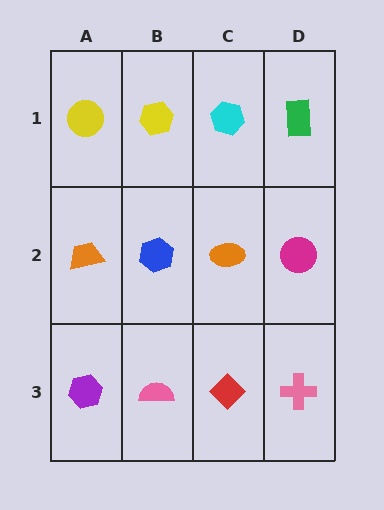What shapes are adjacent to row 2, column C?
A cyan hexagon (row 1, column C), a red diamond (row 3, column C), a blue hexagon (row 2, column B), a magenta circle (row 2, column D).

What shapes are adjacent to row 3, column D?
A magenta circle (row 2, column D), a red diamond (row 3, column C).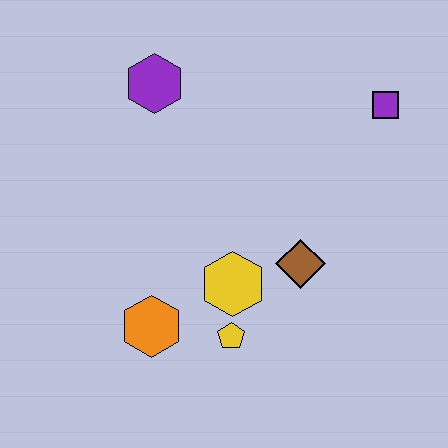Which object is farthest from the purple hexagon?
The yellow pentagon is farthest from the purple hexagon.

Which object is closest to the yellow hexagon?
The yellow pentagon is closest to the yellow hexagon.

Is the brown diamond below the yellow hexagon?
No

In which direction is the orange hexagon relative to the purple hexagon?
The orange hexagon is below the purple hexagon.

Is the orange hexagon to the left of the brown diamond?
Yes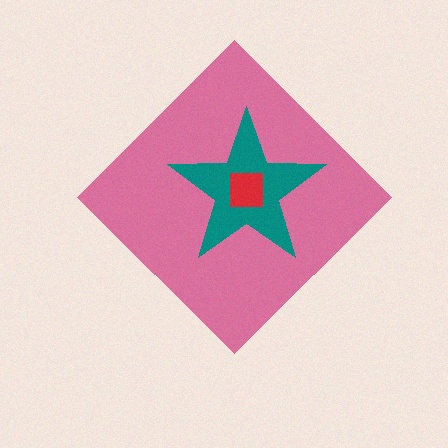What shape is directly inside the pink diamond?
The teal star.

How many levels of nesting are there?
3.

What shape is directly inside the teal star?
The red square.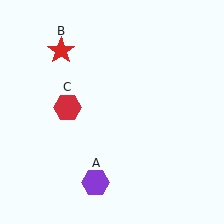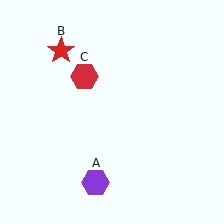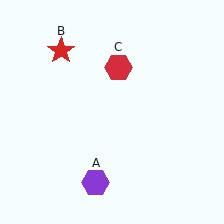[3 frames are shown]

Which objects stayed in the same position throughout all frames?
Purple hexagon (object A) and red star (object B) remained stationary.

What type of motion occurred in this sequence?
The red hexagon (object C) rotated clockwise around the center of the scene.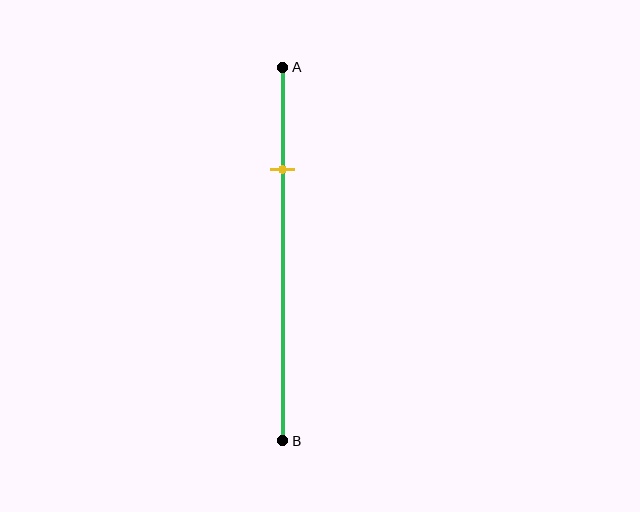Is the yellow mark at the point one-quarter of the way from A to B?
Yes, the mark is approximately at the one-quarter point.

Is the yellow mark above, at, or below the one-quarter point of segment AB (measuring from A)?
The yellow mark is approximately at the one-quarter point of segment AB.